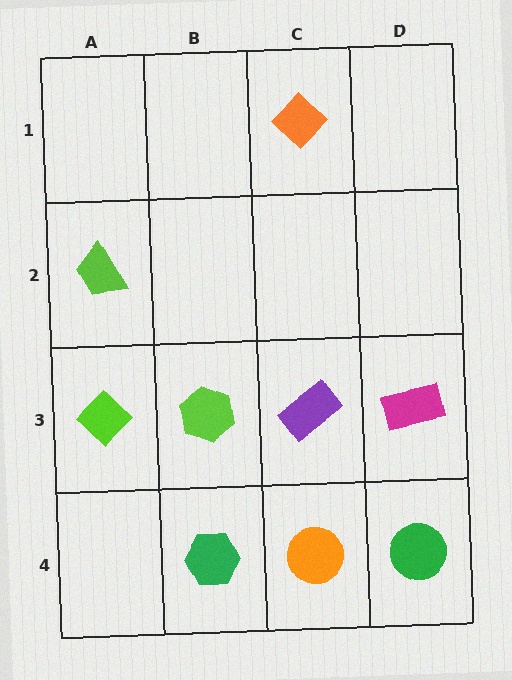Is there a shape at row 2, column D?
No, that cell is empty.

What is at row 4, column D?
A green circle.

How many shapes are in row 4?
3 shapes.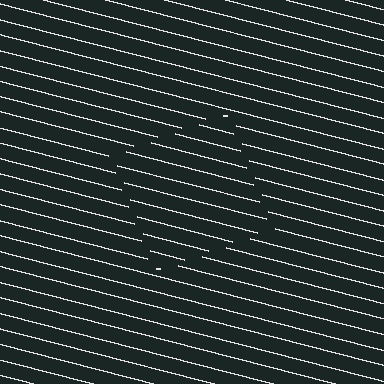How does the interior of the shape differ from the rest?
The interior of the shape contains the same grating, shifted by half a period — the contour is defined by the phase discontinuity where line-ends from the inner and outer gratings abut.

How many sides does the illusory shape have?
4 sides — the line-ends trace a square.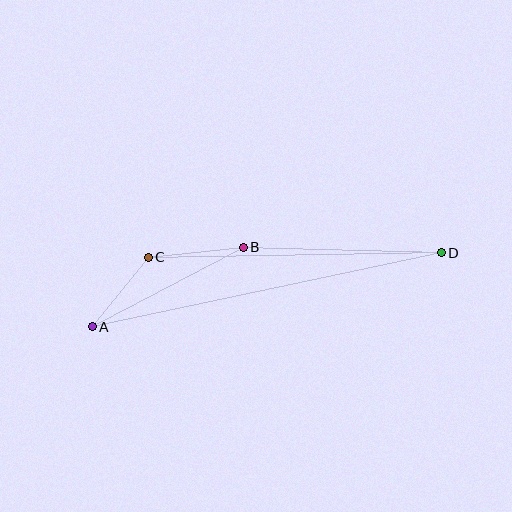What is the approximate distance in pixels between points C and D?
The distance between C and D is approximately 293 pixels.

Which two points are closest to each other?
Points A and C are closest to each other.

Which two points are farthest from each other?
Points A and D are farthest from each other.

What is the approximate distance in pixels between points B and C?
The distance between B and C is approximately 96 pixels.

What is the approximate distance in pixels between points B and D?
The distance between B and D is approximately 198 pixels.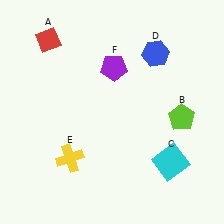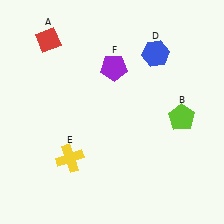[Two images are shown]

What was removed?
The cyan square (C) was removed in Image 2.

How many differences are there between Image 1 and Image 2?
There is 1 difference between the two images.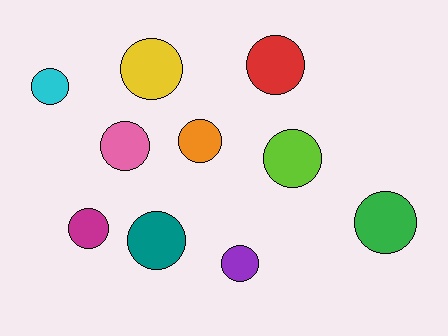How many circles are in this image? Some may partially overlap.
There are 10 circles.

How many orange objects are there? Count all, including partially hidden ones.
There is 1 orange object.